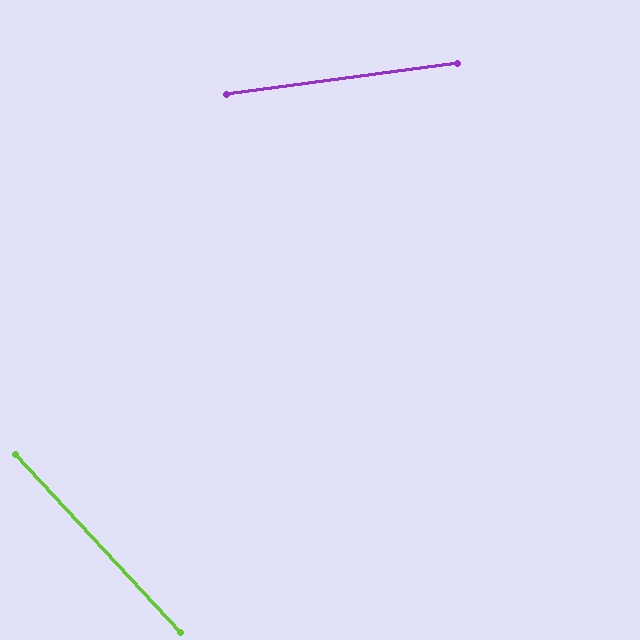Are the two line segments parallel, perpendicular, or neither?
Neither parallel nor perpendicular — they differ by about 55°.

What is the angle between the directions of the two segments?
Approximately 55 degrees.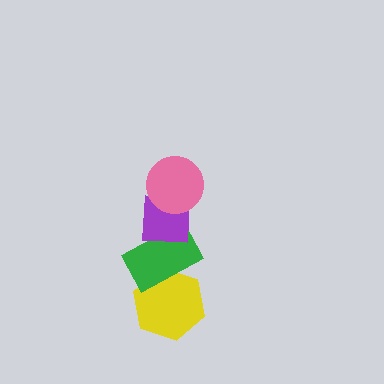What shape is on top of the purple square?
The pink circle is on top of the purple square.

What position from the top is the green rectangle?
The green rectangle is 3rd from the top.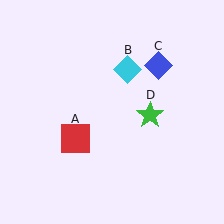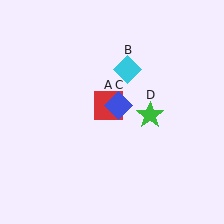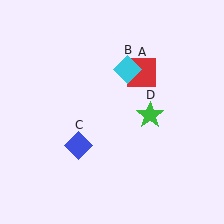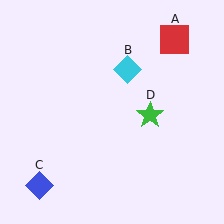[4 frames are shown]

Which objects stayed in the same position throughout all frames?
Cyan diamond (object B) and green star (object D) remained stationary.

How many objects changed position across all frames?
2 objects changed position: red square (object A), blue diamond (object C).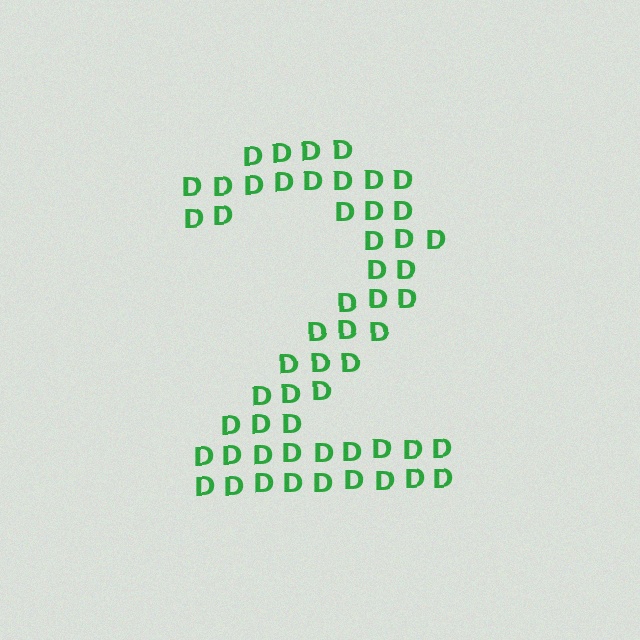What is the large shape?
The large shape is the digit 2.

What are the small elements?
The small elements are letter D's.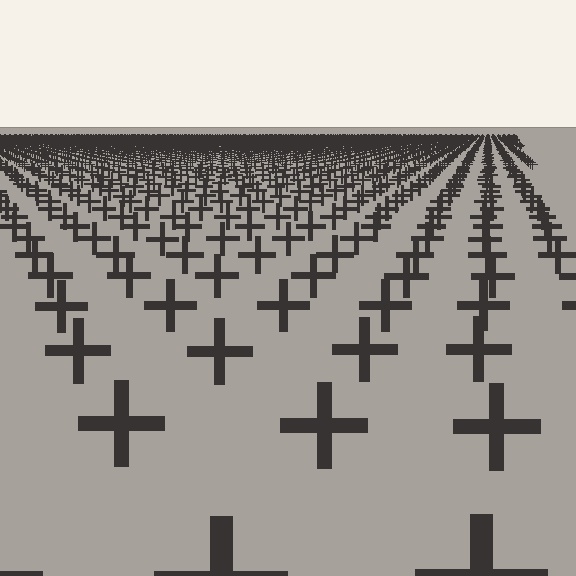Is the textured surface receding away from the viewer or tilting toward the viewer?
The surface is receding away from the viewer. Texture elements get smaller and denser toward the top.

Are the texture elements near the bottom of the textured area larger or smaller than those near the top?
Larger. Near the bottom, elements are closer to the viewer and appear at a bigger on-screen size.